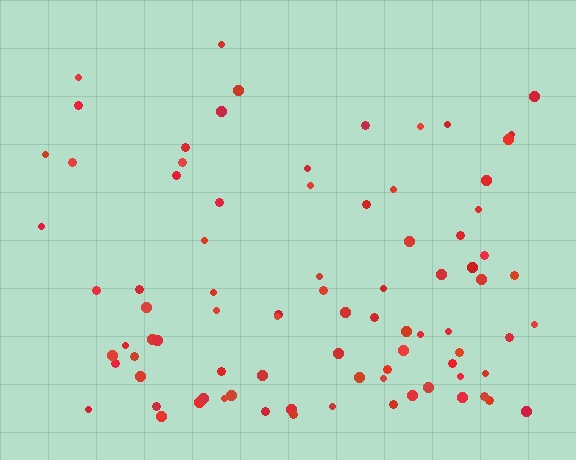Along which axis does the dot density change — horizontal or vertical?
Vertical.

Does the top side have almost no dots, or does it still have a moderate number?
Still a moderate number, just noticeably fewer than the bottom.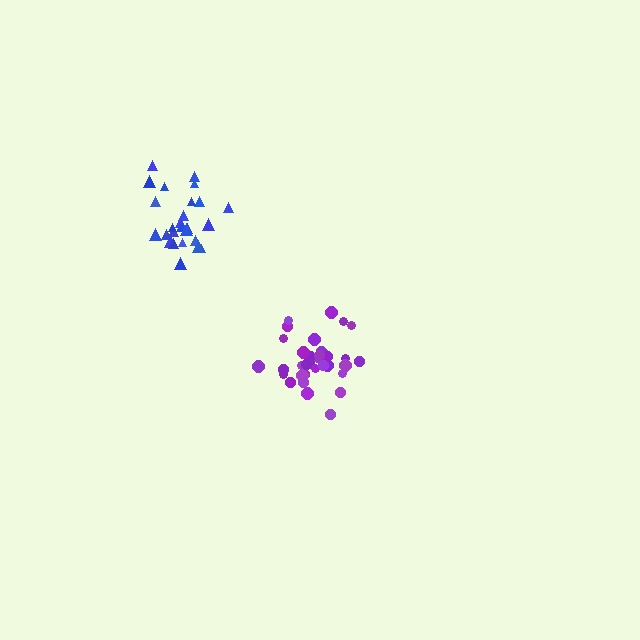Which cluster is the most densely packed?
Purple.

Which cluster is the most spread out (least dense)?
Blue.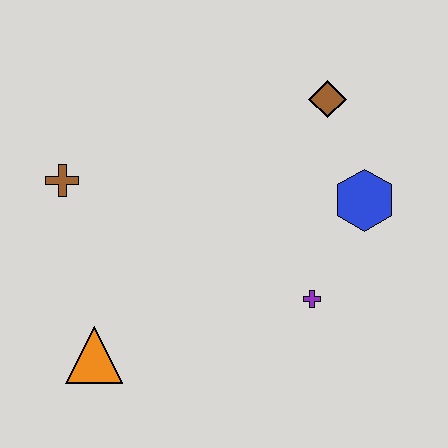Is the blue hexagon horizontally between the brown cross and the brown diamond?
No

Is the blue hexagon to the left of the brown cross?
No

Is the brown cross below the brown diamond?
Yes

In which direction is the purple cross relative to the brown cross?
The purple cross is to the right of the brown cross.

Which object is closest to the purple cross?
The blue hexagon is closest to the purple cross.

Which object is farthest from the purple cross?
The brown cross is farthest from the purple cross.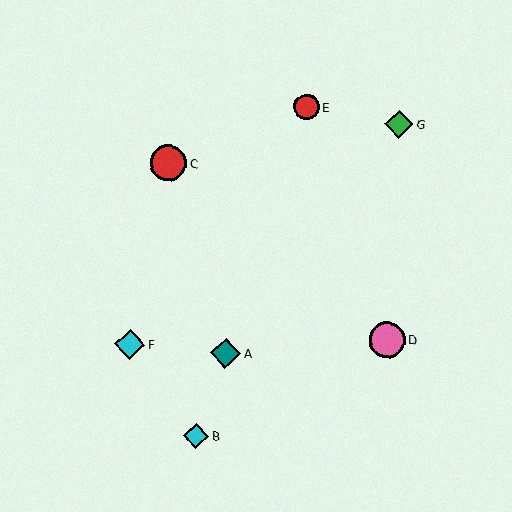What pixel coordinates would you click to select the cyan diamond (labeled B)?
Click at (196, 436) to select the cyan diamond B.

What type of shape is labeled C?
Shape C is a red circle.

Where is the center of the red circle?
The center of the red circle is at (168, 163).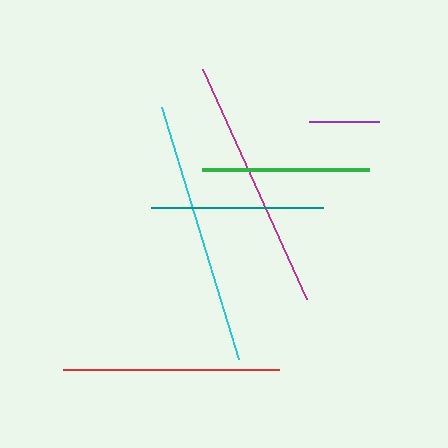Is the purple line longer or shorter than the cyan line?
The cyan line is longer than the purple line.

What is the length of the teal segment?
The teal segment is approximately 172 pixels long.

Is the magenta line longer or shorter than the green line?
The magenta line is longer than the green line.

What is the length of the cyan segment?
The cyan segment is approximately 264 pixels long.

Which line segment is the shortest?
The purple line is the shortest at approximately 70 pixels.